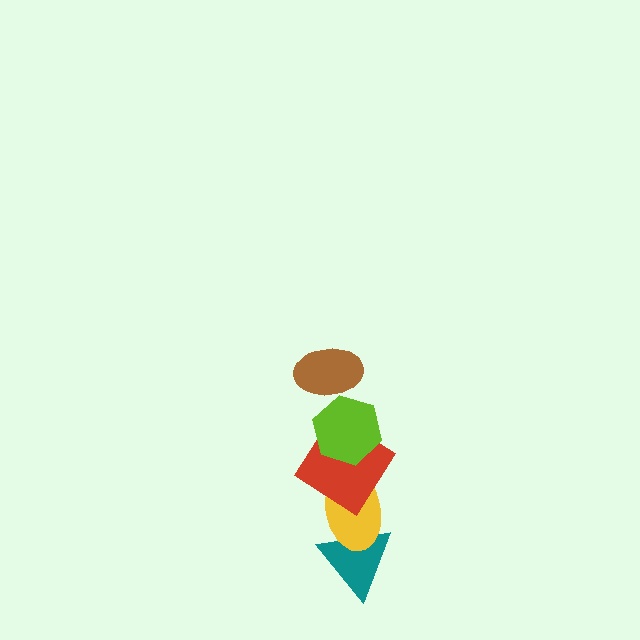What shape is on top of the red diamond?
The lime hexagon is on top of the red diamond.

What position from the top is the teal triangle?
The teal triangle is 5th from the top.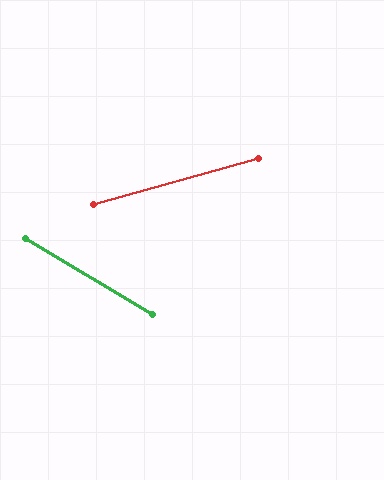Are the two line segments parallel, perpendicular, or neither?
Neither parallel nor perpendicular — they differ by about 46°.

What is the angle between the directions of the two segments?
Approximately 46 degrees.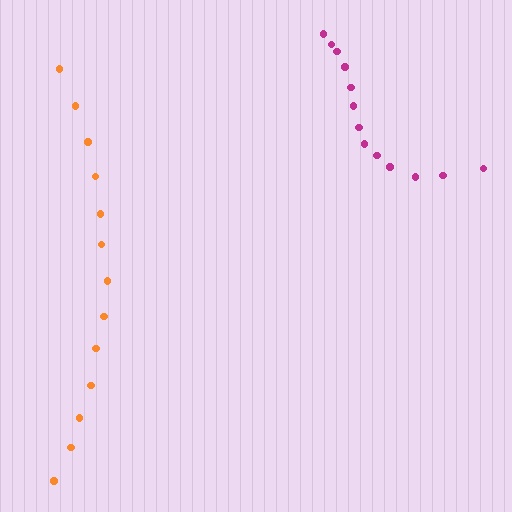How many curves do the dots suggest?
There are 2 distinct paths.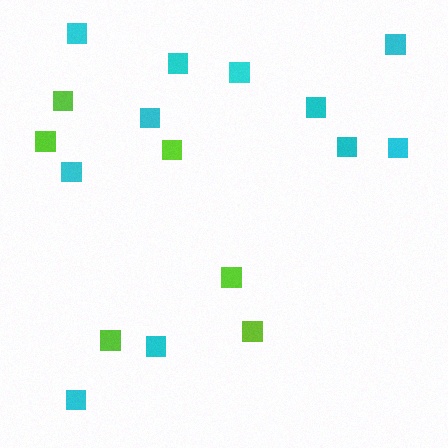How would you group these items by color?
There are 2 groups: one group of cyan squares (11) and one group of lime squares (6).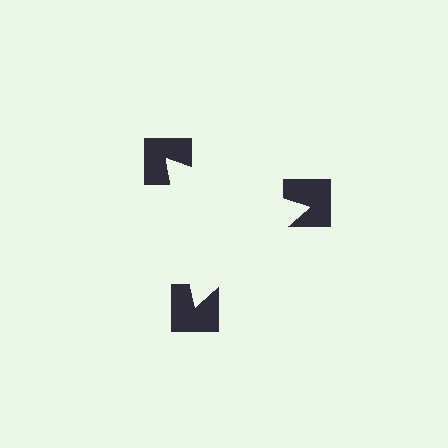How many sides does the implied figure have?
3 sides.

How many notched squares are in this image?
There are 3 — one at each vertex of the illusory triangle.